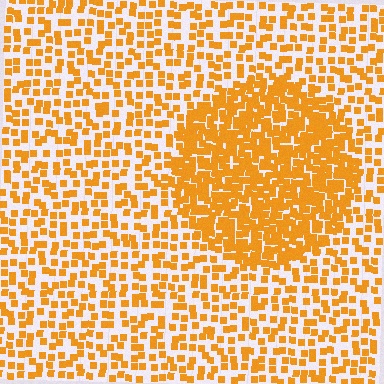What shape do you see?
I see a circle.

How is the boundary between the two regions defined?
The boundary is defined by a change in element density (approximately 2.2x ratio). All elements are the same color, size, and shape.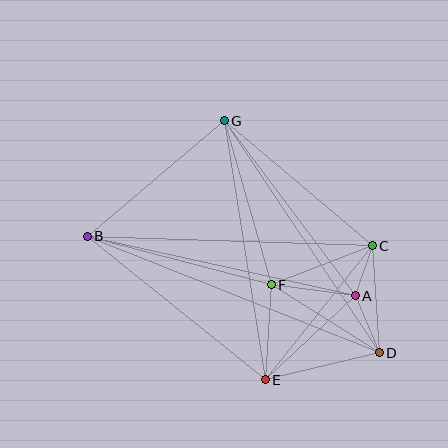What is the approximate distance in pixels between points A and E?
The distance between A and E is approximately 123 pixels.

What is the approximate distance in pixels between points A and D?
The distance between A and D is approximately 62 pixels.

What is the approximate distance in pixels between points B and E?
The distance between B and E is approximately 229 pixels.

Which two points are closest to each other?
Points A and C are closest to each other.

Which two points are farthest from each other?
Points B and D are farthest from each other.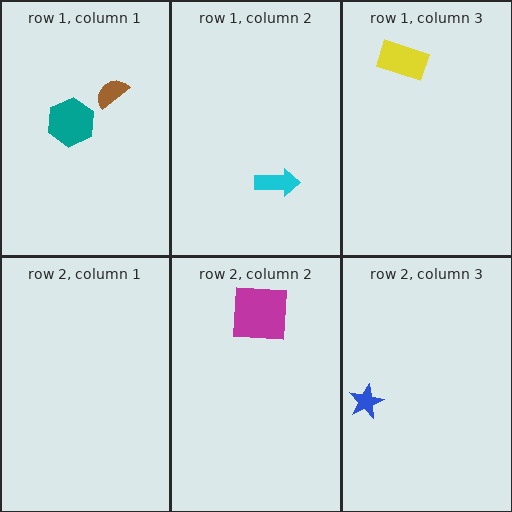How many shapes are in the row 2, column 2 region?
1.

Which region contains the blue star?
The row 2, column 3 region.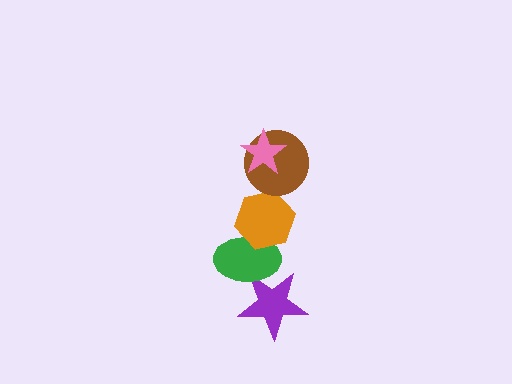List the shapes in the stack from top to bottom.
From top to bottom: the pink star, the brown circle, the orange hexagon, the green ellipse, the purple star.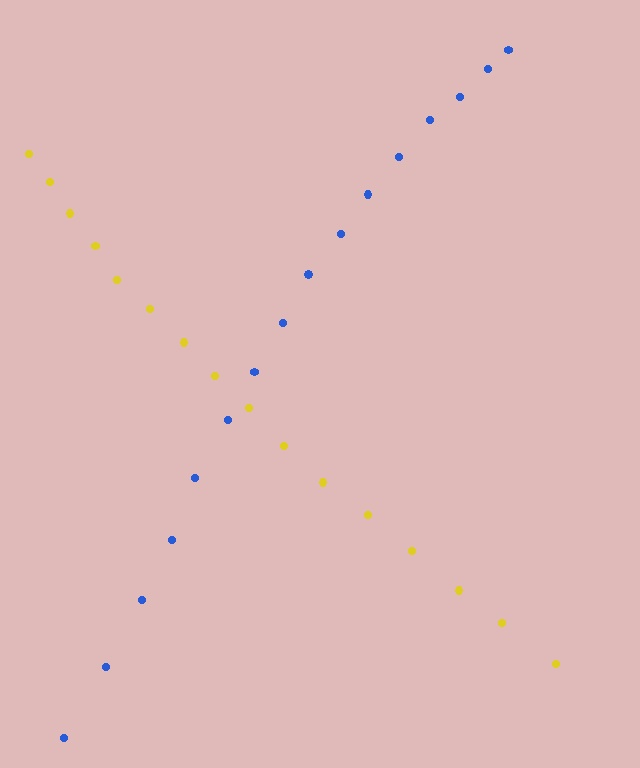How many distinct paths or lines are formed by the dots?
There are 2 distinct paths.